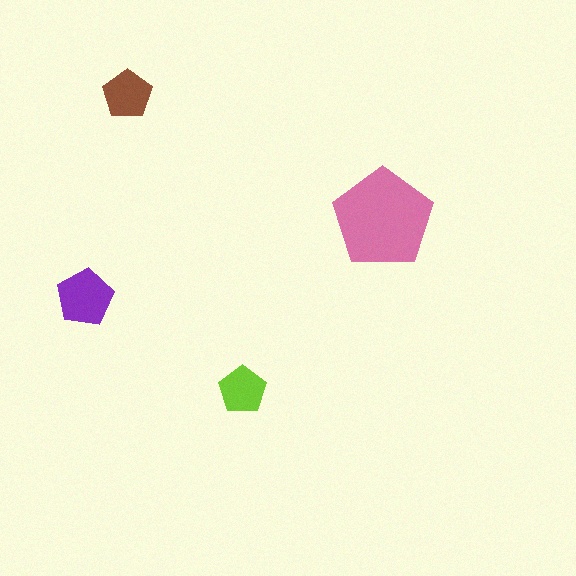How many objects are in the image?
There are 4 objects in the image.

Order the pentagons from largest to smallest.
the pink one, the purple one, the brown one, the lime one.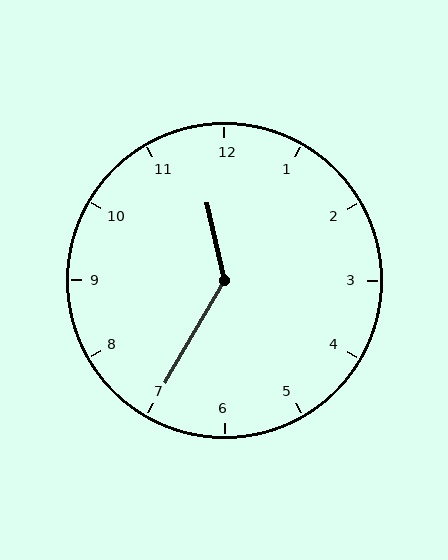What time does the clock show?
11:35.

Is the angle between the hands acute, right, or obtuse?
It is obtuse.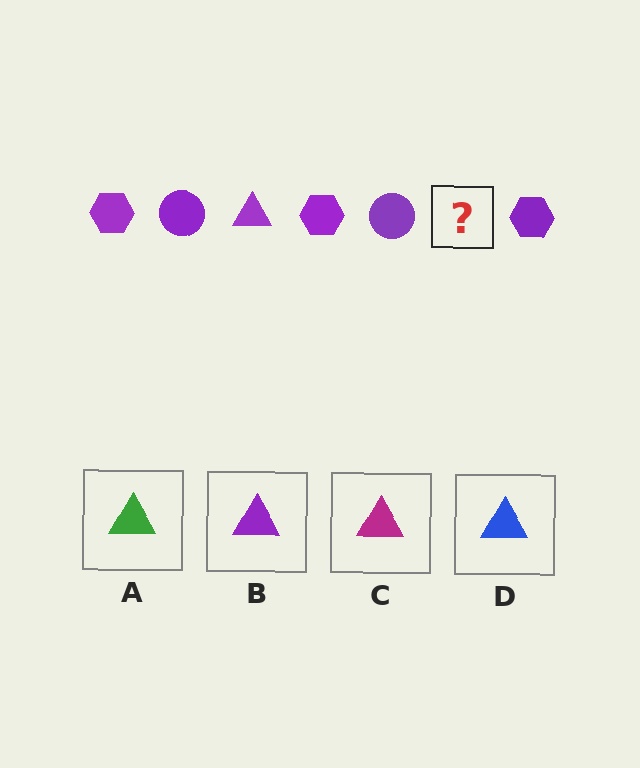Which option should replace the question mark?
Option B.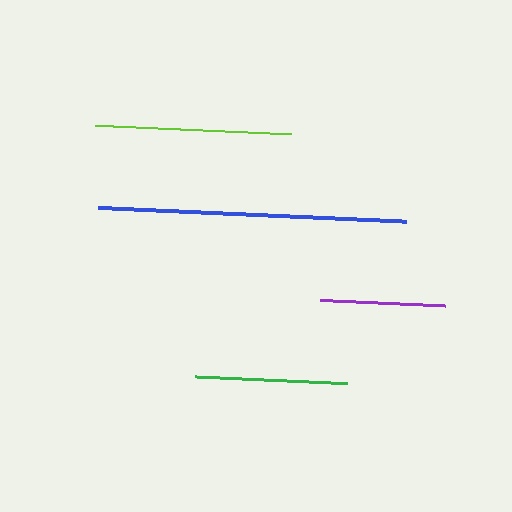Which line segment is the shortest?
The purple line is the shortest at approximately 125 pixels.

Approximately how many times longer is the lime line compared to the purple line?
The lime line is approximately 1.6 times the length of the purple line.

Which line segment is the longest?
The blue line is the longest at approximately 308 pixels.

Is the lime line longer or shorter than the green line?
The lime line is longer than the green line.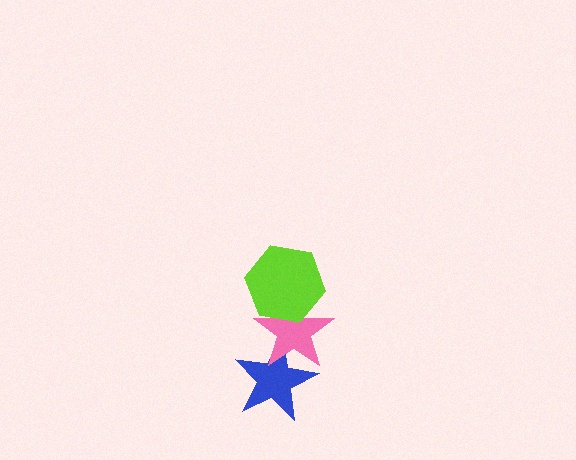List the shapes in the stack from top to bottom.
From top to bottom: the lime hexagon, the pink star, the blue star.